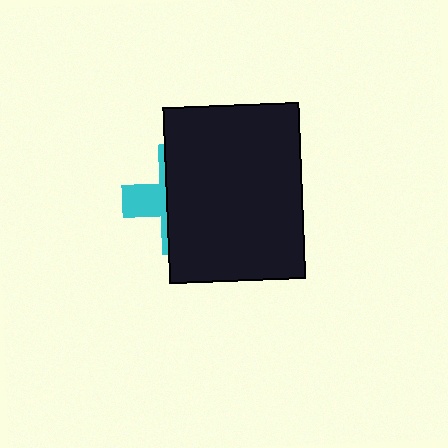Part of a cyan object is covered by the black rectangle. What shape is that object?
It is a cross.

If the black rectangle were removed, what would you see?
You would see the complete cyan cross.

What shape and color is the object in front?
The object in front is a black rectangle.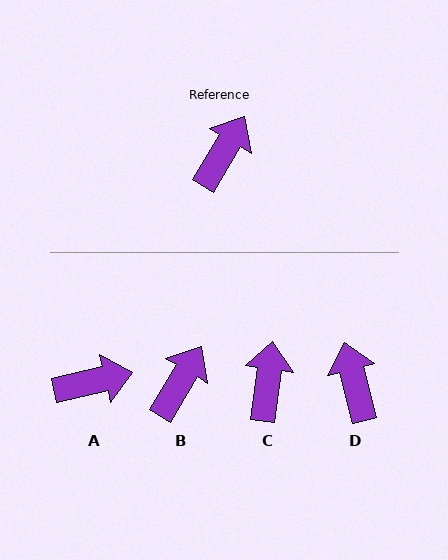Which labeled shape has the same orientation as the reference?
B.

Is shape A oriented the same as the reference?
No, it is off by about 46 degrees.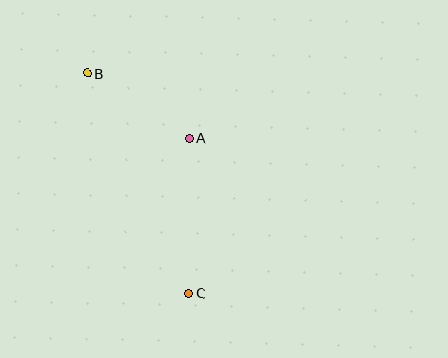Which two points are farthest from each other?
Points B and C are farthest from each other.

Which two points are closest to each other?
Points A and B are closest to each other.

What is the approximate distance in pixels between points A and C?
The distance between A and C is approximately 155 pixels.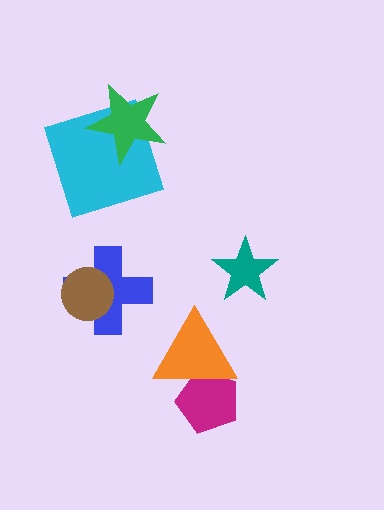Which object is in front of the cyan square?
The green star is in front of the cyan square.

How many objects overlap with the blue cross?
1 object overlaps with the blue cross.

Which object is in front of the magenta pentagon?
The orange triangle is in front of the magenta pentagon.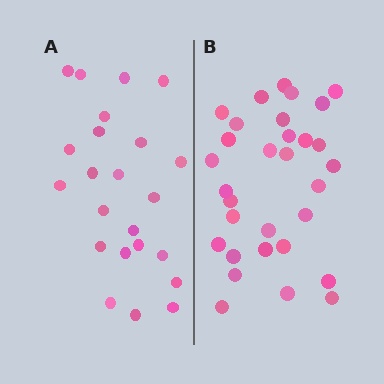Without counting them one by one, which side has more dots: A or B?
Region B (the right region) has more dots.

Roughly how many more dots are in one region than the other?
Region B has roughly 8 or so more dots than region A.